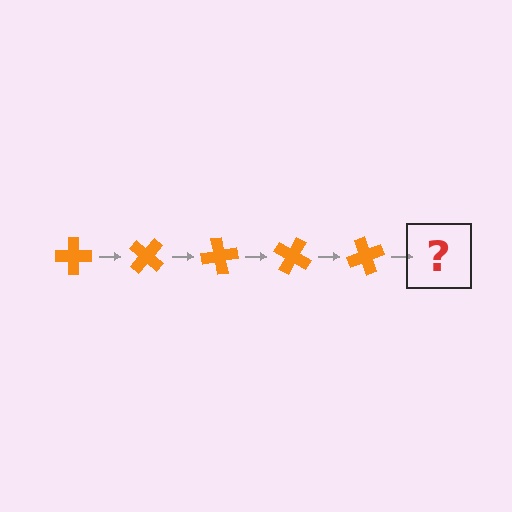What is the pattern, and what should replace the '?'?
The pattern is that the cross rotates 40 degrees each step. The '?' should be an orange cross rotated 200 degrees.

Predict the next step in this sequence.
The next step is an orange cross rotated 200 degrees.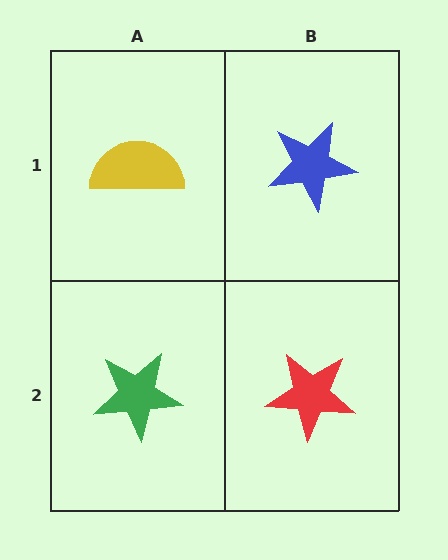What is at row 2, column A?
A green star.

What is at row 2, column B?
A red star.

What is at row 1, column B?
A blue star.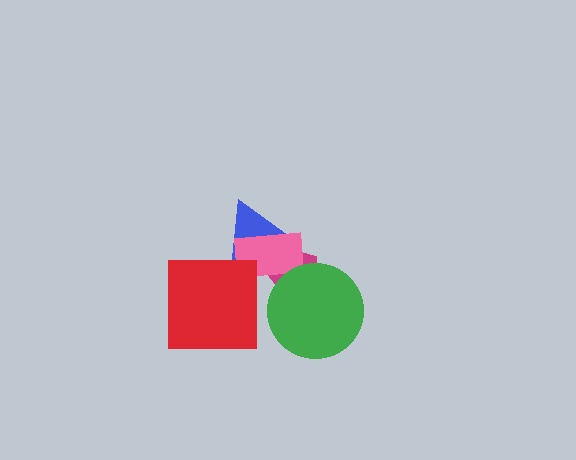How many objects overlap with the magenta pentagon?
3 objects overlap with the magenta pentagon.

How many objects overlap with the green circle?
2 objects overlap with the green circle.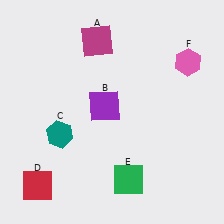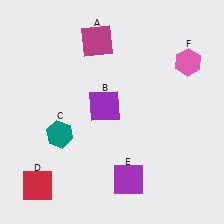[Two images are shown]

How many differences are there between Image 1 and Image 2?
There is 1 difference between the two images.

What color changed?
The square (E) changed from green in Image 1 to purple in Image 2.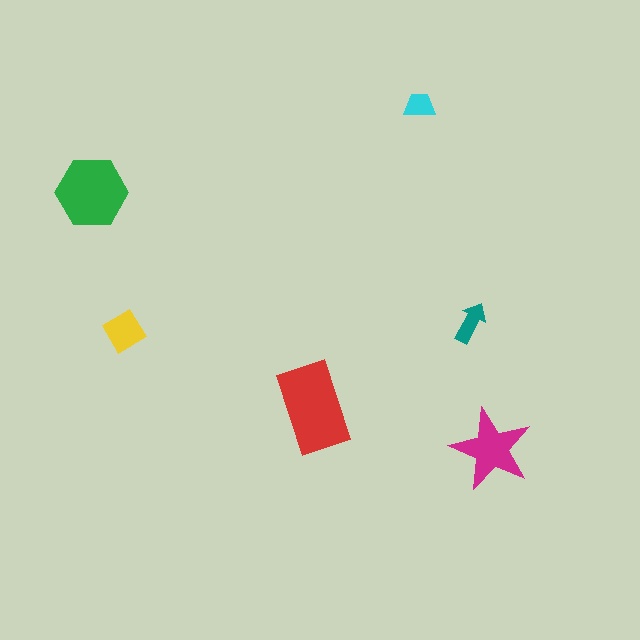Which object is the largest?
The red rectangle.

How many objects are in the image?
There are 6 objects in the image.